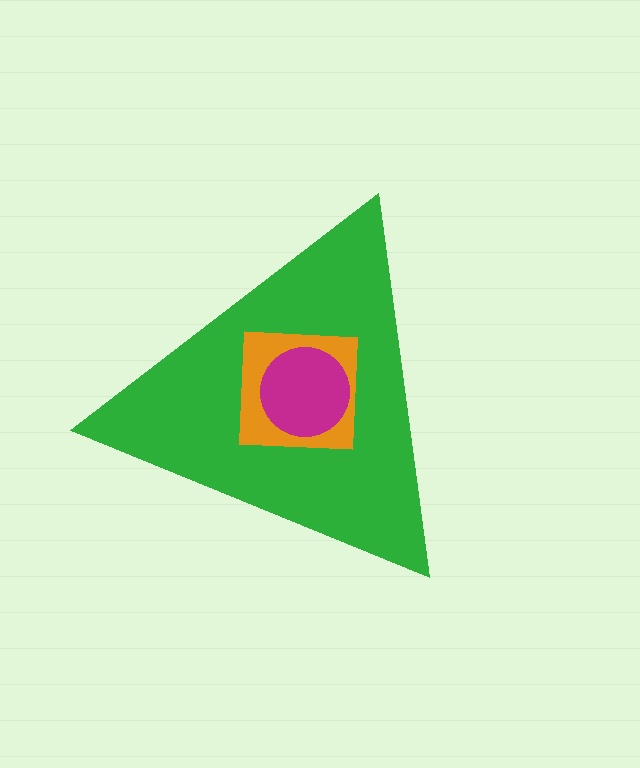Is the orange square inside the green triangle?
Yes.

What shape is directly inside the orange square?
The magenta circle.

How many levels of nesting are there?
3.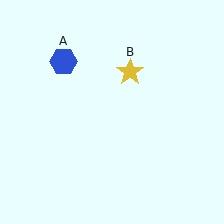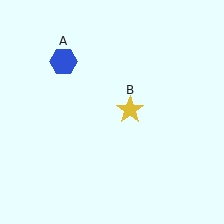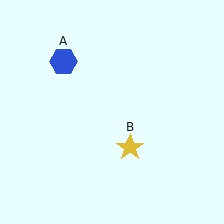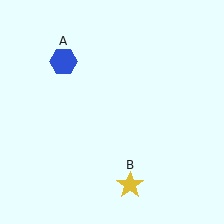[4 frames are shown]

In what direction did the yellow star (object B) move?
The yellow star (object B) moved down.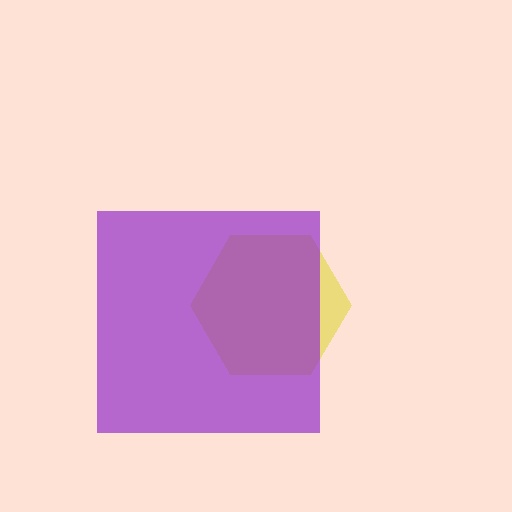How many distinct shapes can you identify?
There are 2 distinct shapes: a yellow hexagon, a purple square.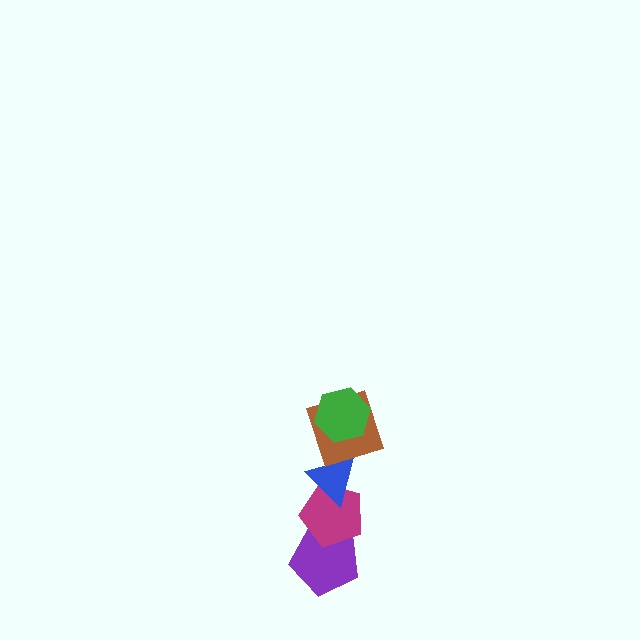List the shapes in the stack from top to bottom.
From top to bottom: the green hexagon, the brown square, the blue triangle, the magenta pentagon, the purple pentagon.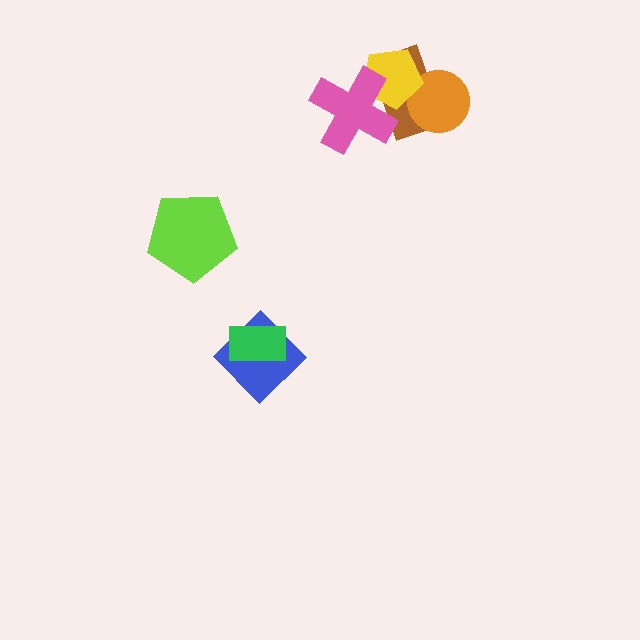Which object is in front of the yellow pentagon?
The pink cross is in front of the yellow pentagon.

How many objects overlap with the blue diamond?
1 object overlaps with the blue diamond.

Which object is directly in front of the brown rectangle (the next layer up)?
The orange circle is directly in front of the brown rectangle.